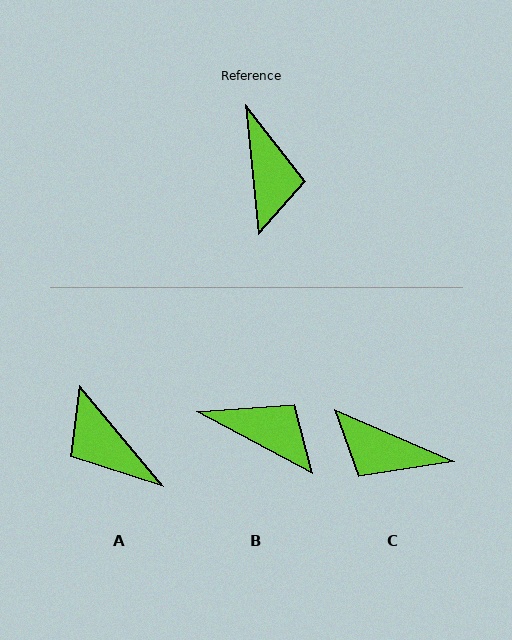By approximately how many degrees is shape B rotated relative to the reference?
Approximately 56 degrees counter-clockwise.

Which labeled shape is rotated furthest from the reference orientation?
A, about 146 degrees away.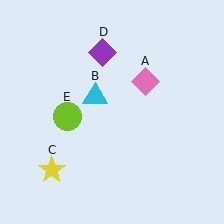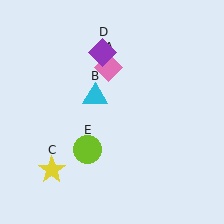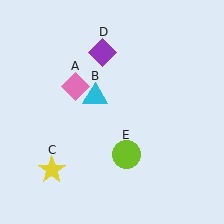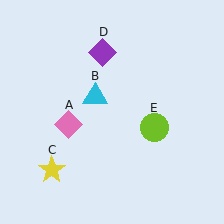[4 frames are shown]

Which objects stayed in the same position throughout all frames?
Cyan triangle (object B) and yellow star (object C) and purple diamond (object D) remained stationary.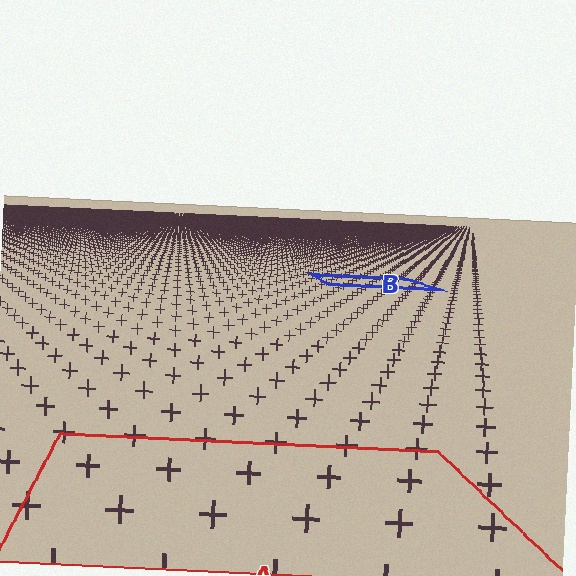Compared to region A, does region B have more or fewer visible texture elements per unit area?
Region B has more texture elements per unit area — they are packed more densely because it is farther away.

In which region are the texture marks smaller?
The texture marks are smaller in region B, because it is farther away.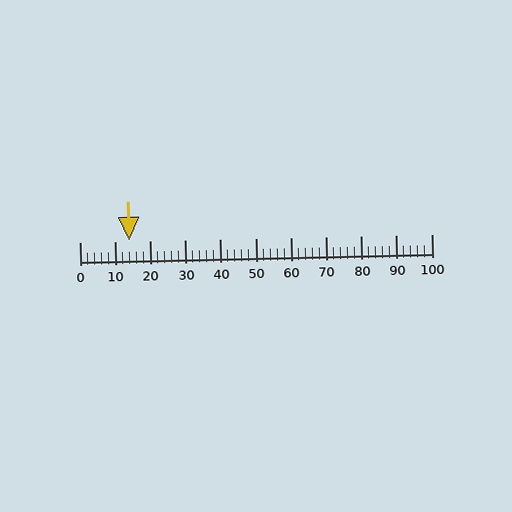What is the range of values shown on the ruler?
The ruler shows values from 0 to 100.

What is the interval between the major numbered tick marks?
The major tick marks are spaced 10 units apart.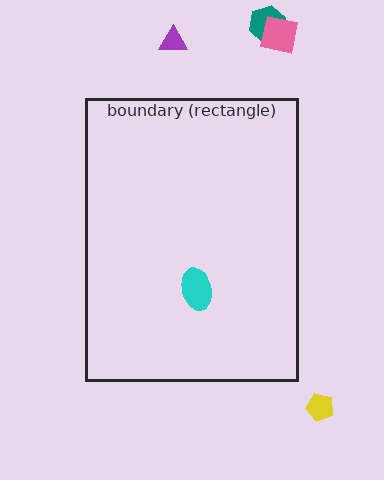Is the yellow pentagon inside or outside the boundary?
Outside.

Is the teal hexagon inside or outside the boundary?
Outside.